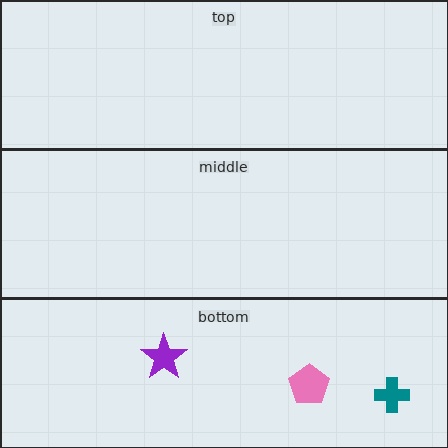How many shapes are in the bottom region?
3.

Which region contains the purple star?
The bottom region.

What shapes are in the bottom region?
The pink pentagon, the purple star, the teal cross.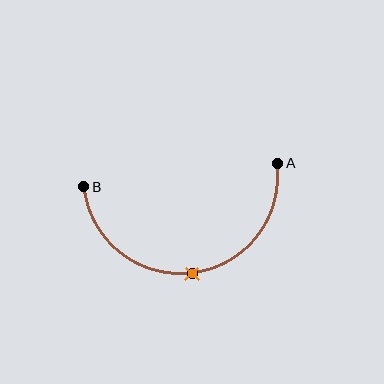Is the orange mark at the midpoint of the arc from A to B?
Yes. The orange mark lies on the arc at equal arc-length from both A and B — it is the arc midpoint.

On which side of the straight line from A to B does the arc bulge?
The arc bulges below the straight line connecting A and B.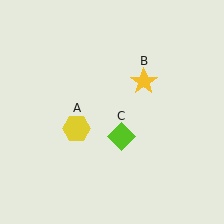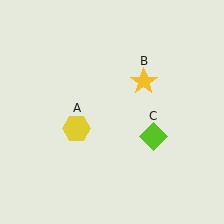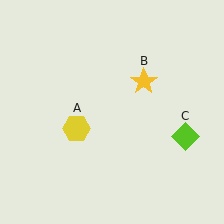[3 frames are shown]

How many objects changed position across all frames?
1 object changed position: lime diamond (object C).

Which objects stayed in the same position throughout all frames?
Yellow hexagon (object A) and yellow star (object B) remained stationary.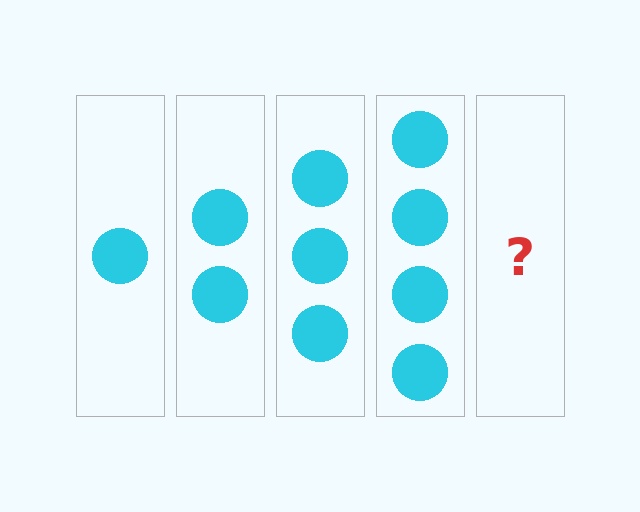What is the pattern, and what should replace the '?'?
The pattern is that each step adds one more circle. The '?' should be 5 circles.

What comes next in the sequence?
The next element should be 5 circles.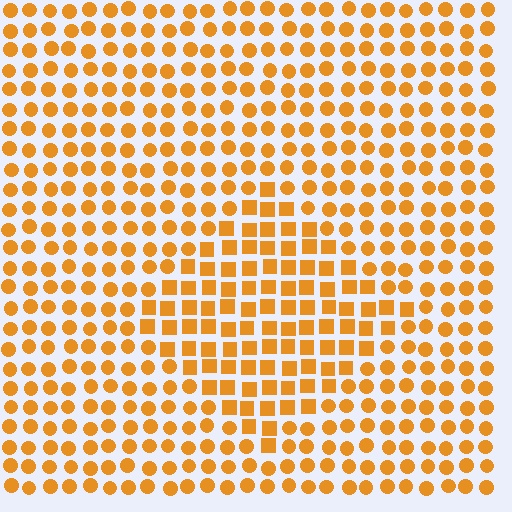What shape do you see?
I see a diamond.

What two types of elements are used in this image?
The image uses squares inside the diamond region and circles outside it.